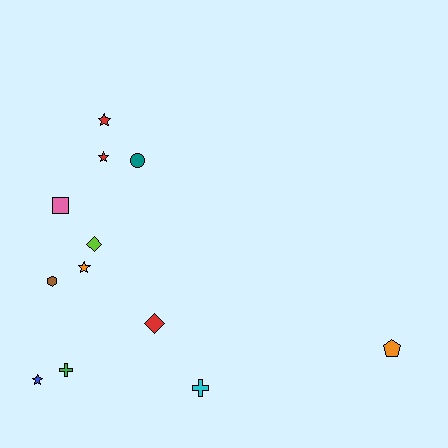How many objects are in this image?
There are 12 objects.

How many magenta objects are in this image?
There are no magenta objects.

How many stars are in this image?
There are 4 stars.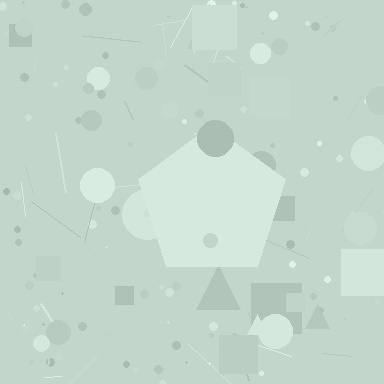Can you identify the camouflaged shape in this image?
The camouflaged shape is a pentagon.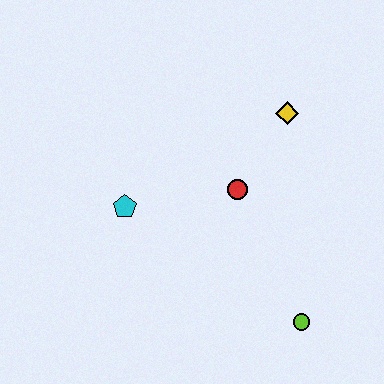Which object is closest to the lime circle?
The red circle is closest to the lime circle.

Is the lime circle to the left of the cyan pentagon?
No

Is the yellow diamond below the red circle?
No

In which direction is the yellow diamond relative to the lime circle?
The yellow diamond is above the lime circle.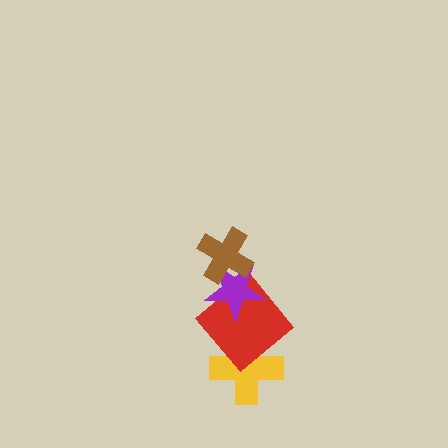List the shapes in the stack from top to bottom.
From top to bottom: the brown cross, the purple star, the red diamond, the yellow cross.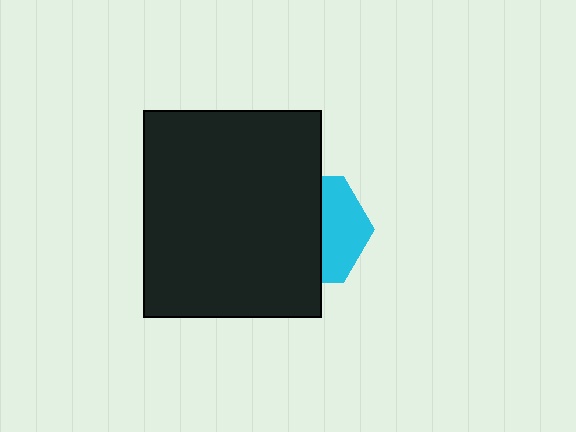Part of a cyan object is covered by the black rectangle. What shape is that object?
It is a hexagon.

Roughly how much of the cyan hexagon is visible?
A small part of it is visible (roughly 41%).